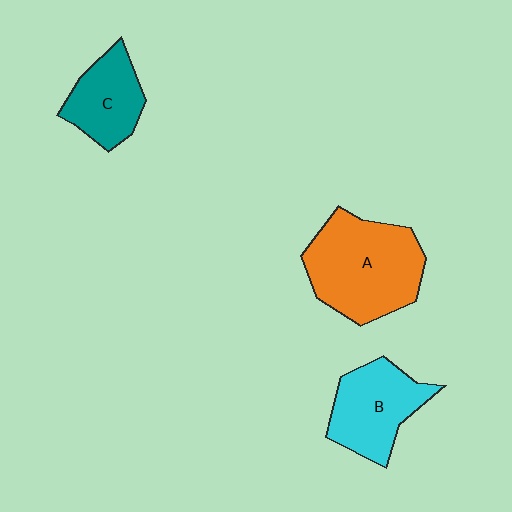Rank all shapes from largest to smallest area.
From largest to smallest: A (orange), B (cyan), C (teal).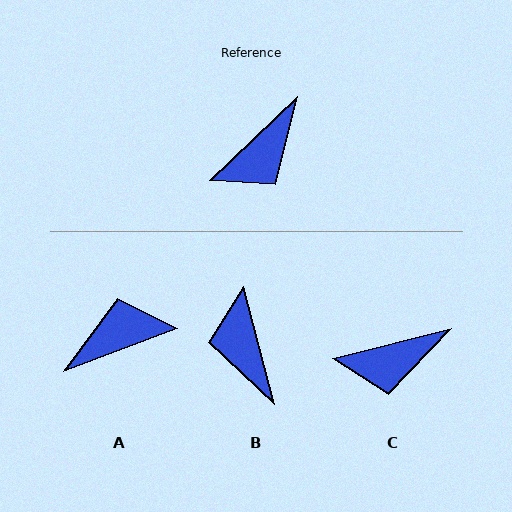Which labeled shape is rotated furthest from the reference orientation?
A, about 157 degrees away.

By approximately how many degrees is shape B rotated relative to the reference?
Approximately 119 degrees clockwise.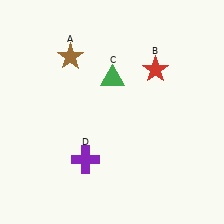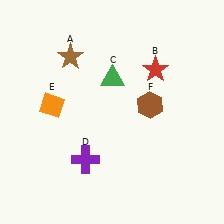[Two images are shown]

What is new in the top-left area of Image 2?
An orange diamond (E) was added in the top-left area of Image 2.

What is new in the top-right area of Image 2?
A brown hexagon (F) was added in the top-right area of Image 2.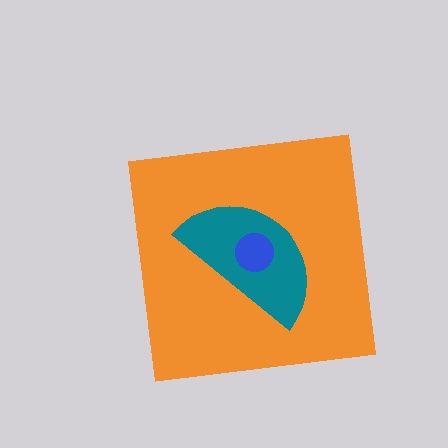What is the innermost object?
The blue circle.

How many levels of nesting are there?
3.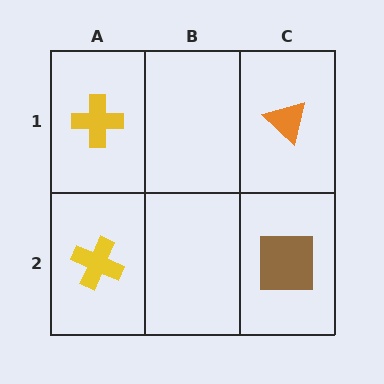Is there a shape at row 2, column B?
No, that cell is empty.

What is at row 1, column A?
A yellow cross.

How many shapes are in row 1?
2 shapes.